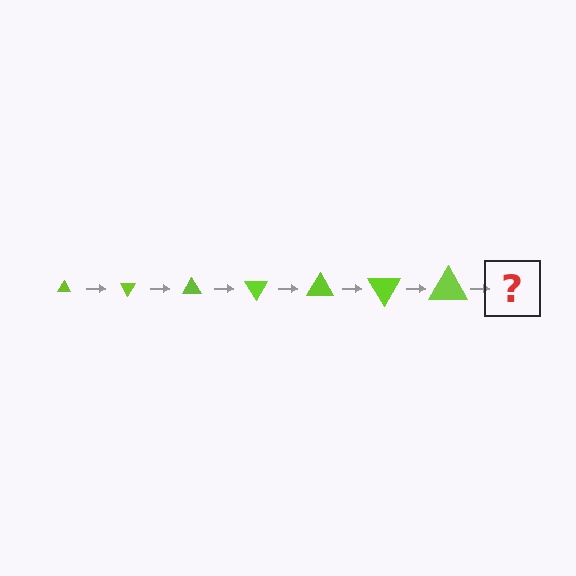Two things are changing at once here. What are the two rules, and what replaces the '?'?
The two rules are that the triangle grows larger each step and it rotates 60 degrees each step. The '?' should be a triangle, larger than the previous one and rotated 420 degrees from the start.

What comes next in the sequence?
The next element should be a triangle, larger than the previous one and rotated 420 degrees from the start.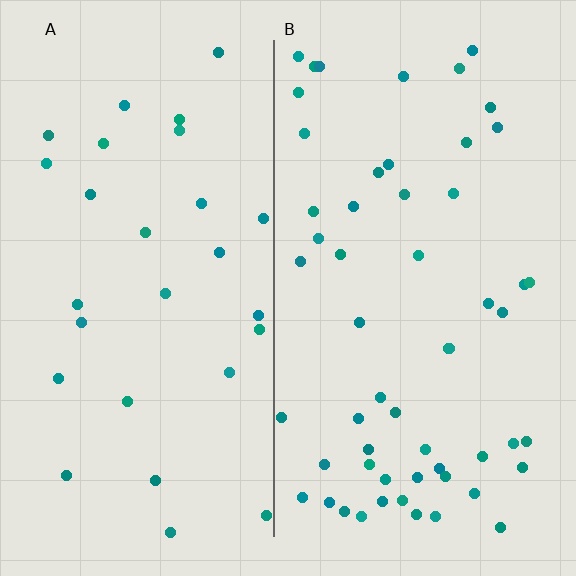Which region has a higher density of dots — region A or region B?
B (the right).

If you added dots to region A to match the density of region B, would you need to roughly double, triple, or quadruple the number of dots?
Approximately double.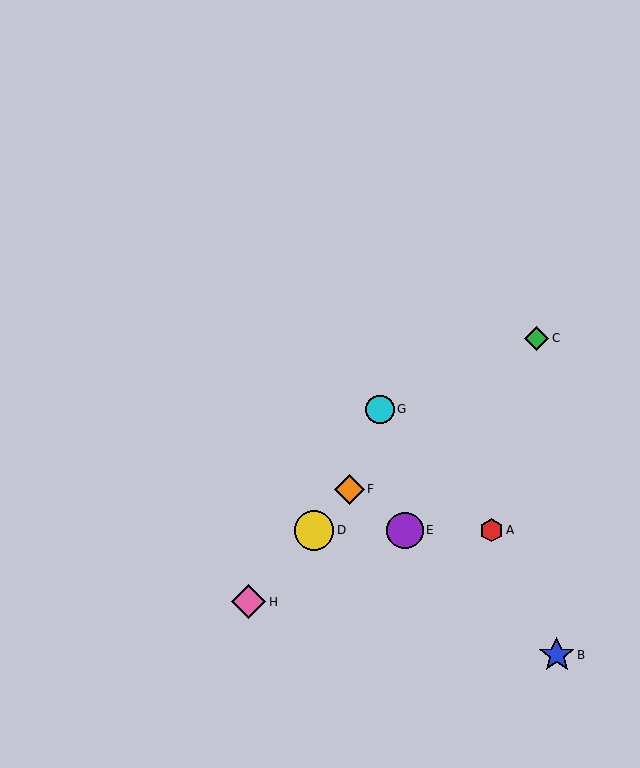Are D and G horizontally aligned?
No, D is at y≈530 and G is at y≈409.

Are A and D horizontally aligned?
Yes, both are at y≈530.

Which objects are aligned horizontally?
Objects A, D, E are aligned horizontally.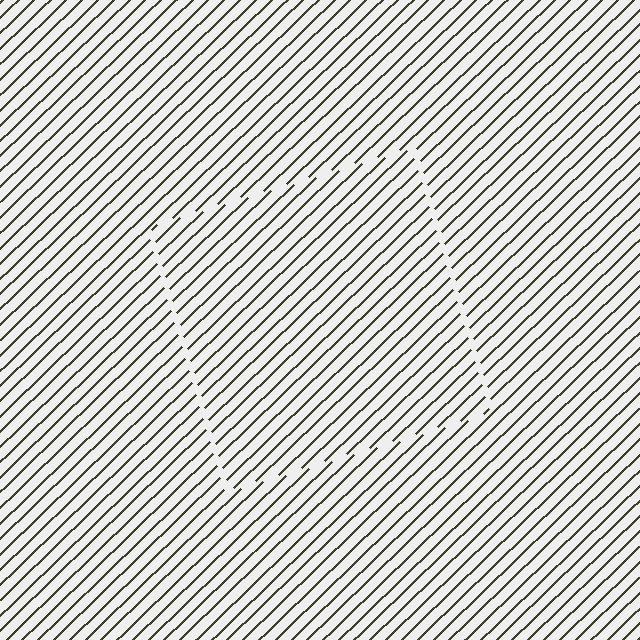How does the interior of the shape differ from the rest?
The interior of the shape contains the same grating, shifted by half a period — the contour is defined by the phase discontinuity where line-ends from the inner and outer gratings abut.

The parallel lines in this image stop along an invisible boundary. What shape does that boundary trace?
An illusory square. The interior of the shape contains the same grating, shifted by half a period — the contour is defined by the phase discontinuity where line-ends from the inner and outer gratings abut.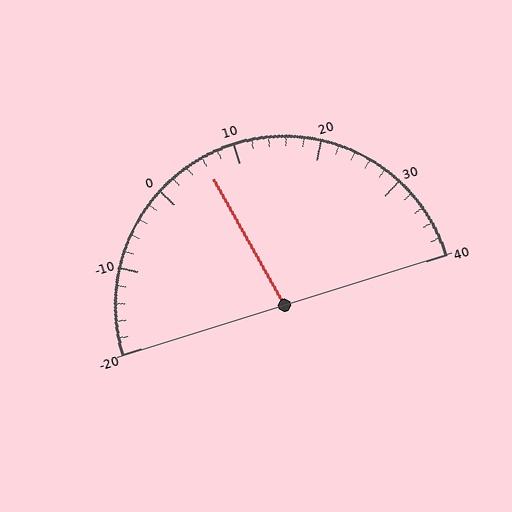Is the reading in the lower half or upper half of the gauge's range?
The reading is in the lower half of the range (-20 to 40).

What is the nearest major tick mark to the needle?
The nearest major tick mark is 10.